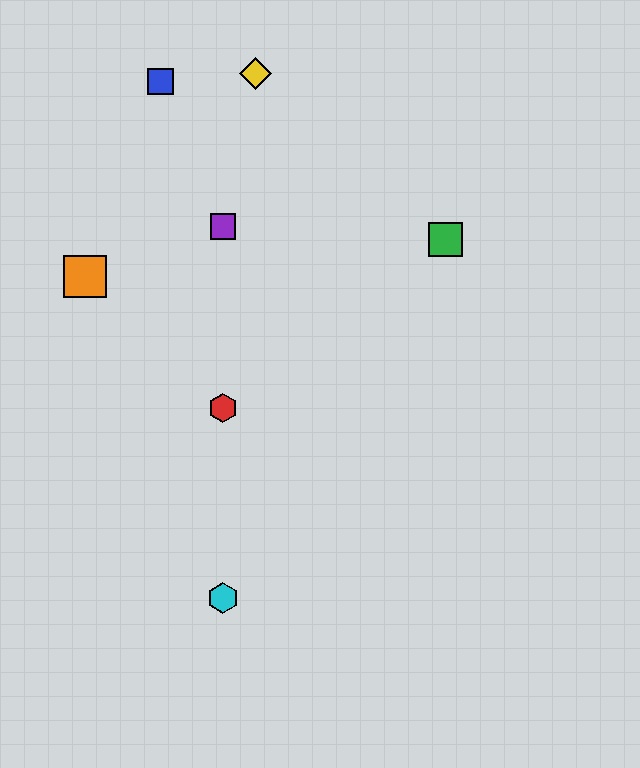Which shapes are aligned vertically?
The red hexagon, the purple square, the cyan hexagon are aligned vertically.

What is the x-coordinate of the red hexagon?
The red hexagon is at x≈223.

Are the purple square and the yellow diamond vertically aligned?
No, the purple square is at x≈223 and the yellow diamond is at x≈256.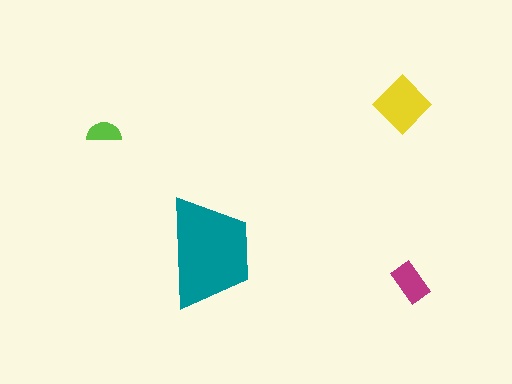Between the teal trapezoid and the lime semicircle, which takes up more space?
The teal trapezoid.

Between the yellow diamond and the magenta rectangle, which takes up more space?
The yellow diamond.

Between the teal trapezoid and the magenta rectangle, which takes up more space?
The teal trapezoid.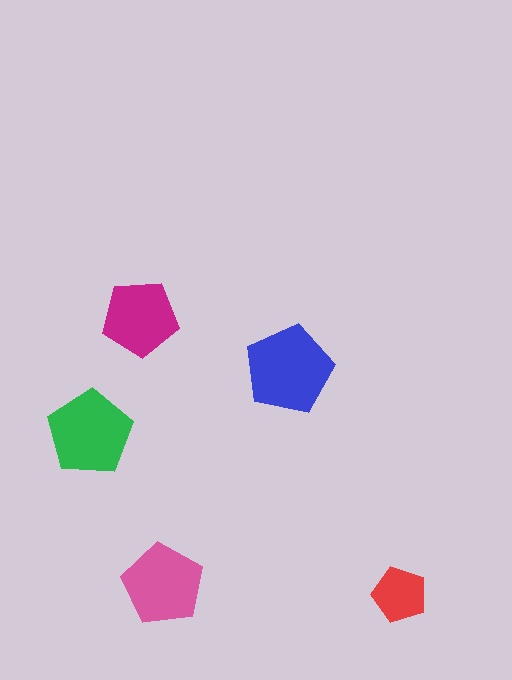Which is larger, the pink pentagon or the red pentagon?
The pink one.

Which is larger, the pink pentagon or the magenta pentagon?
The pink one.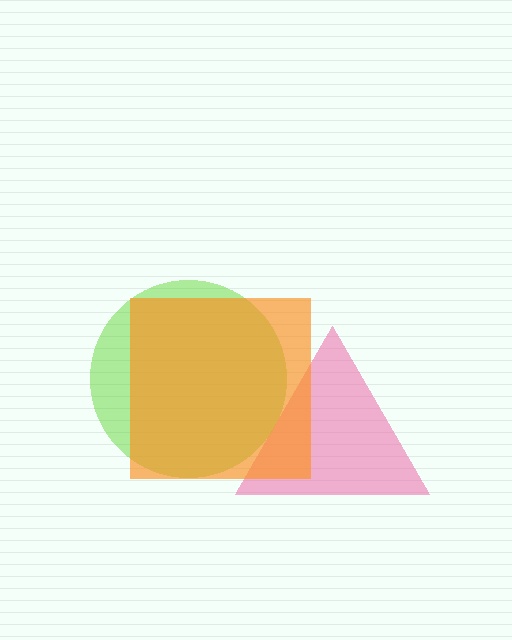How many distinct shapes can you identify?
There are 3 distinct shapes: a pink triangle, a lime circle, an orange square.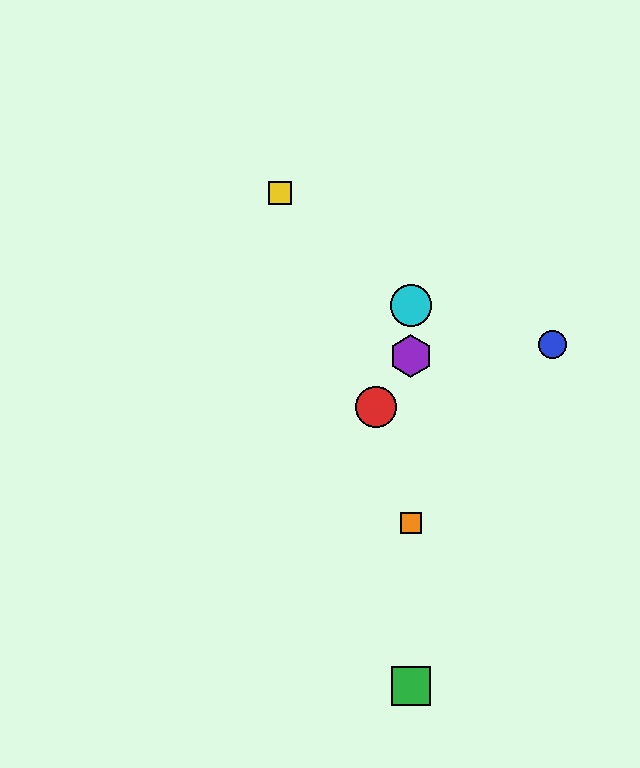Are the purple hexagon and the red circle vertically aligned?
No, the purple hexagon is at x≈411 and the red circle is at x≈376.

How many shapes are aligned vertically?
4 shapes (the green square, the purple hexagon, the orange square, the cyan circle) are aligned vertically.